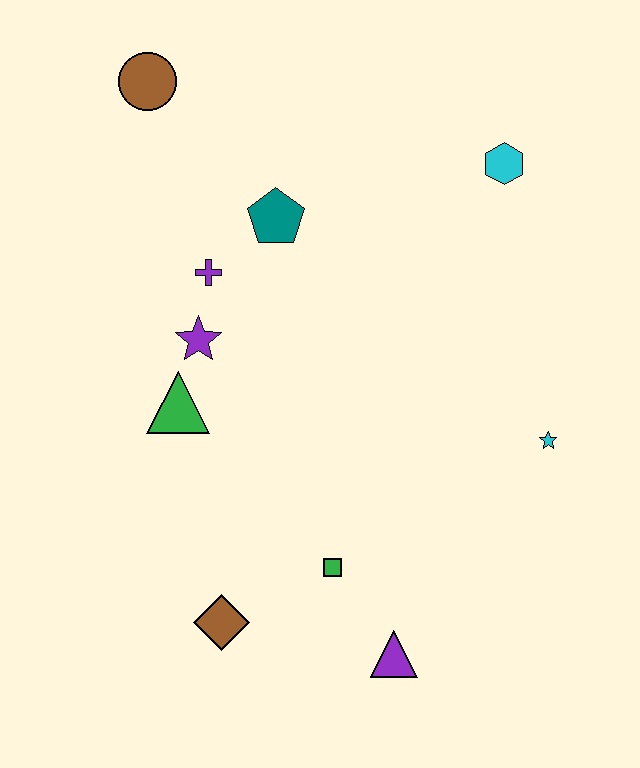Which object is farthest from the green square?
The brown circle is farthest from the green square.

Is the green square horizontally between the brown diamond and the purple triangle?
Yes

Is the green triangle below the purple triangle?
No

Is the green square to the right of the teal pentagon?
Yes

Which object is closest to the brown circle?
The teal pentagon is closest to the brown circle.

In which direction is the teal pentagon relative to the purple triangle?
The teal pentagon is above the purple triangle.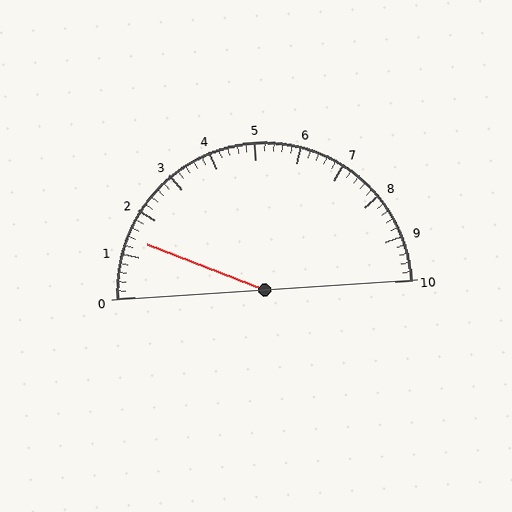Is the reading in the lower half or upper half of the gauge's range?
The reading is in the lower half of the range (0 to 10).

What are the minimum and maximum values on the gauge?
The gauge ranges from 0 to 10.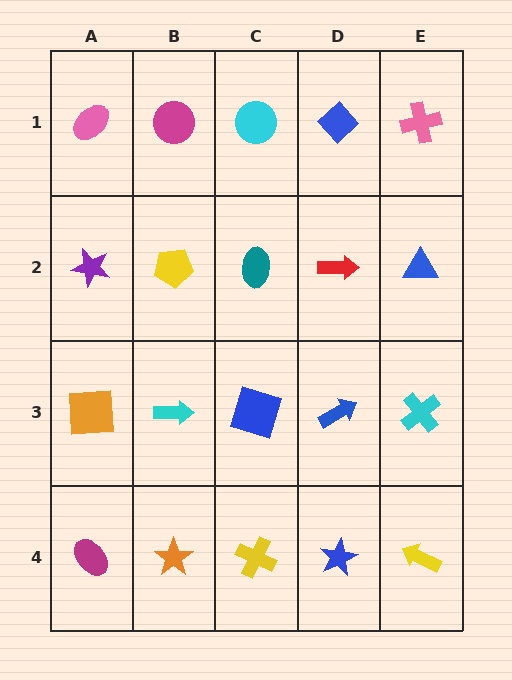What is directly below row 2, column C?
A blue square.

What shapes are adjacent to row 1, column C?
A teal ellipse (row 2, column C), a magenta circle (row 1, column B), a blue diamond (row 1, column D).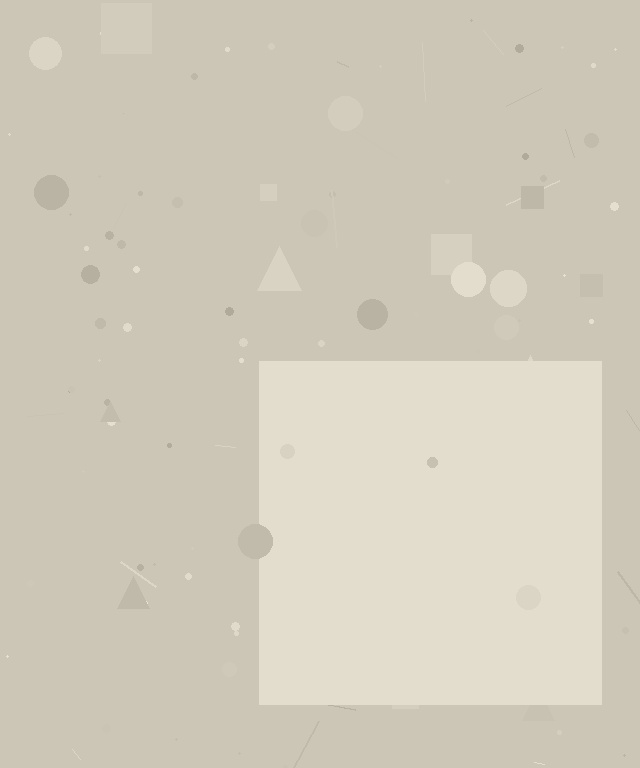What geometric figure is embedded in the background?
A square is embedded in the background.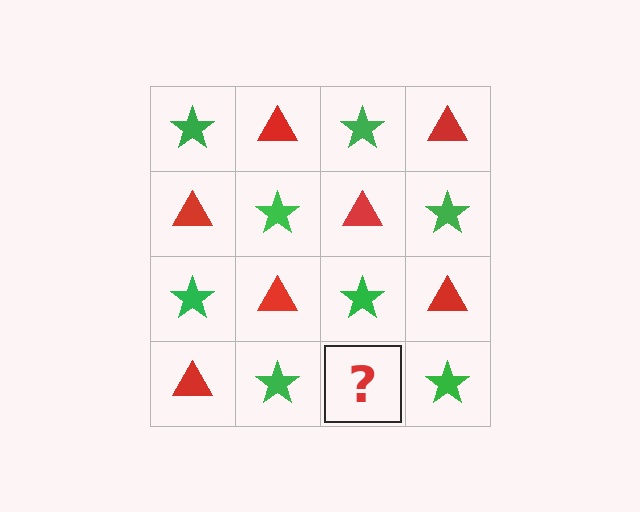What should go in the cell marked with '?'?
The missing cell should contain a red triangle.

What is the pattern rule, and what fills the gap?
The rule is that it alternates green star and red triangle in a checkerboard pattern. The gap should be filled with a red triangle.